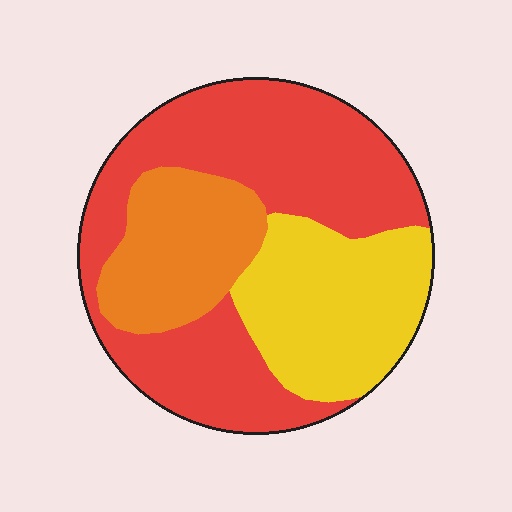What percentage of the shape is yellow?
Yellow covers 28% of the shape.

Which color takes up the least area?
Orange, at roughly 20%.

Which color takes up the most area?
Red, at roughly 50%.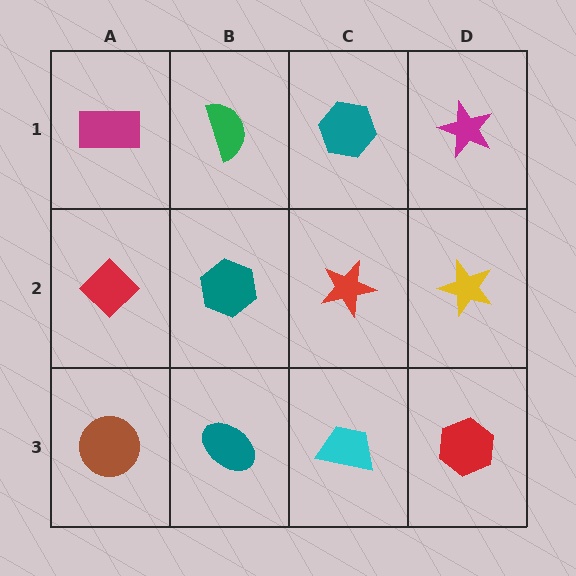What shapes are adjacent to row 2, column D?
A magenta star (row 1, column D), a red hexagon (row 3, column D), a red star (row 2, column C).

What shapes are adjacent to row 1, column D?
A yellow star (row 2, column D), a teal hexagon (row 1, column C).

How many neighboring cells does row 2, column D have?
3.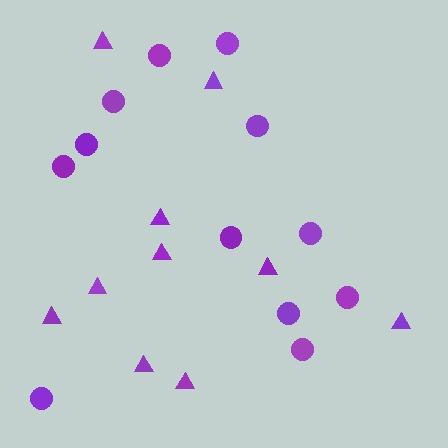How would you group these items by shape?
There are 2 groups: one group of circles (12) and one group of triangles (10).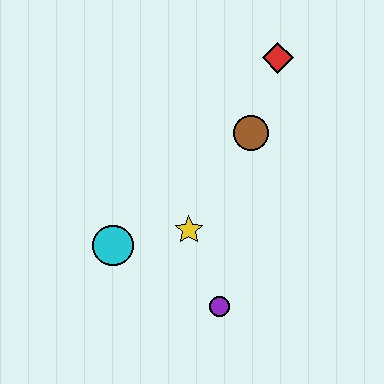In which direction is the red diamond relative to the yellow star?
The red diamond is above the yellow star.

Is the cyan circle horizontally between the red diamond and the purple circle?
No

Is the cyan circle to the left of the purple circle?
Yes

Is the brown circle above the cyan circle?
Yes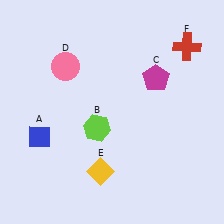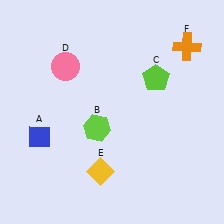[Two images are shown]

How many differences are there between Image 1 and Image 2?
There are 2 differences between the two images.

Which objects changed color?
C changed from magenta to lime. F changed from red to orange.